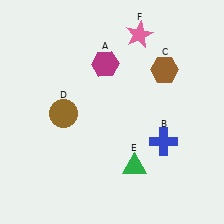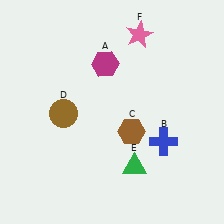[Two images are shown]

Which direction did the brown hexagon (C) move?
The brown hexagon (C) moved down.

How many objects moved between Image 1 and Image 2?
1 object moved between the two images.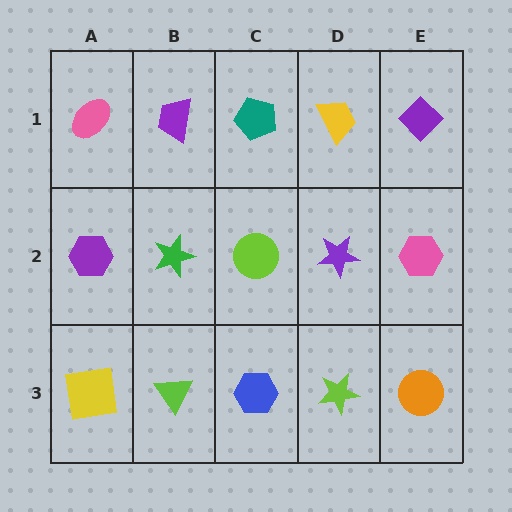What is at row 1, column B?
A purple trapezoid.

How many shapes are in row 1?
5 shapes.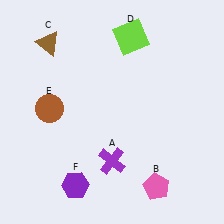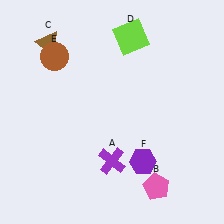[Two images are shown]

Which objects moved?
The objects that moved are: the brown circle (E), the purple hexagon (F).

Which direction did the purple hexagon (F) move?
The purple hexagon (F) moved right.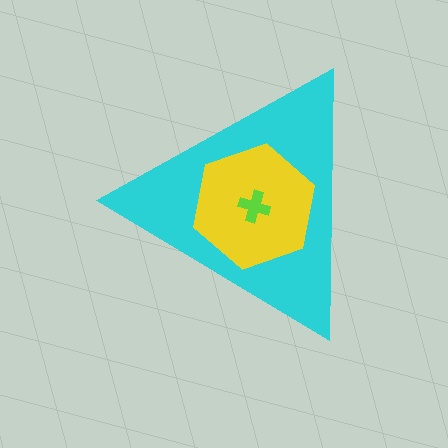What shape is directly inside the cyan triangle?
The yellow hexagon.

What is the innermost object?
The lime cross.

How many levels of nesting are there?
3.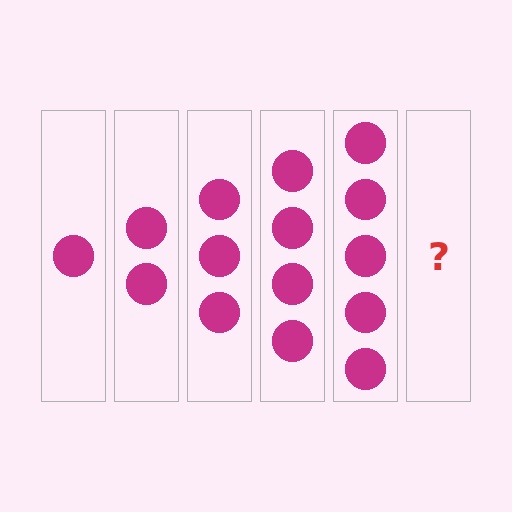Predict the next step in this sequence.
The next step is 6 circles.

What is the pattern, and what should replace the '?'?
The pattern is that each step adds one more circle. The '?' should be 6 circles.